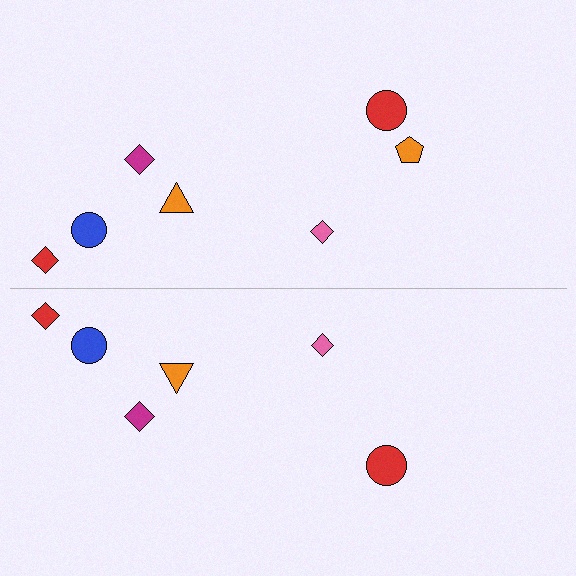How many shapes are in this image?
There are 13 shapes in this image.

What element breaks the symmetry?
A orange pentagon is missing from the bottom side.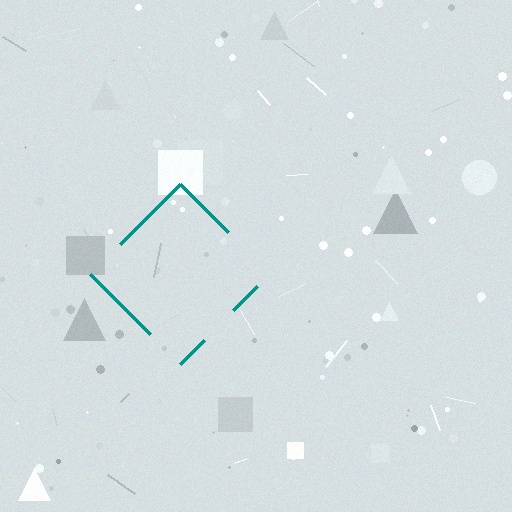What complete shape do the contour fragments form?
The contour fragments form a diamond.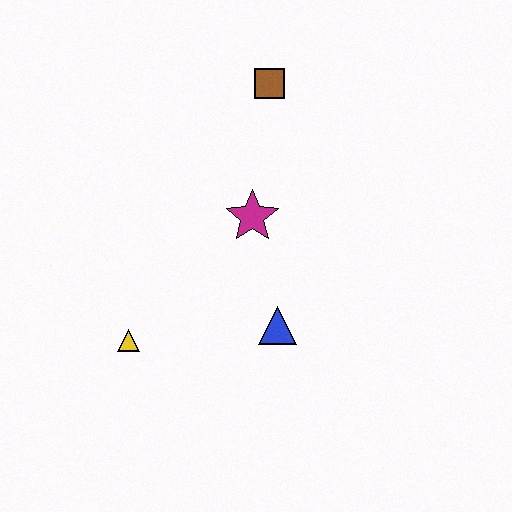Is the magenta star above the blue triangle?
Yes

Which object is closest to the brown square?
The magenta star is closest to the brown square.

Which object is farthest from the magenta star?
The yellow triangle is farthest from the magenta star.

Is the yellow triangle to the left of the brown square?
Yes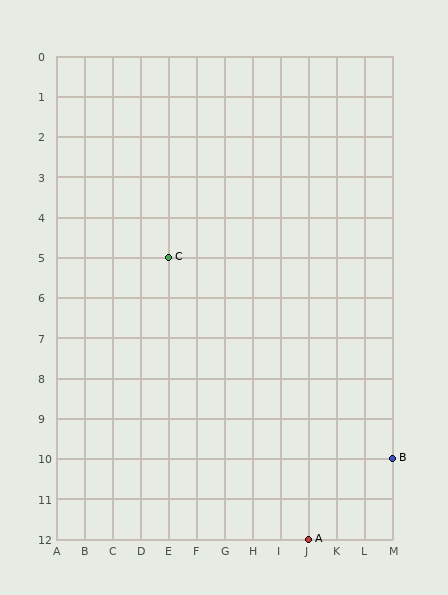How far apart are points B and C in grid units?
Points B and C are 8 columns and 5 rows apart (about 9.4 grid units diagonally).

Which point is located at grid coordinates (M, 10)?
Point B is at (M, 10).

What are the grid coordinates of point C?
Point C is at grid coordinates (E, 5).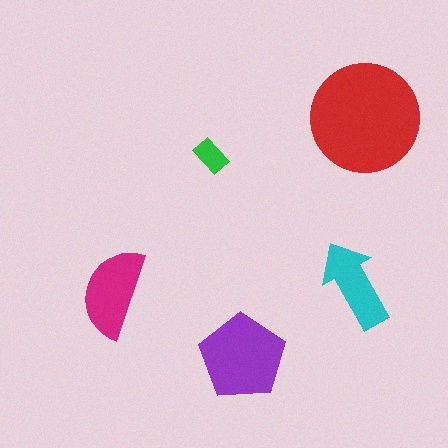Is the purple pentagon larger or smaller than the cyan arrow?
Larger.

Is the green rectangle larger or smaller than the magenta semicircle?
Smaller.